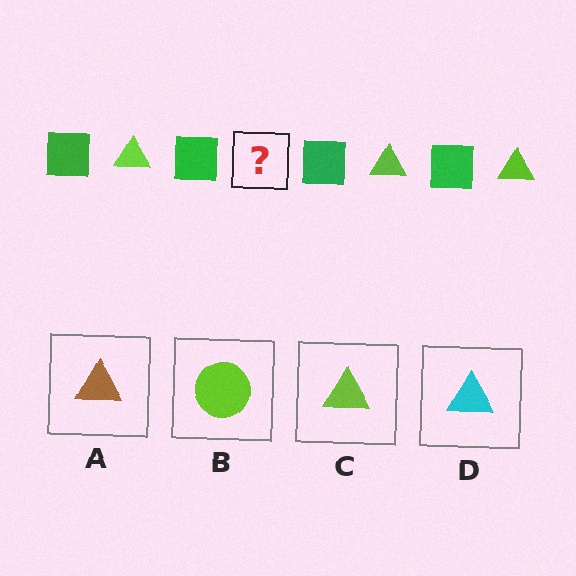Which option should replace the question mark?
Option C.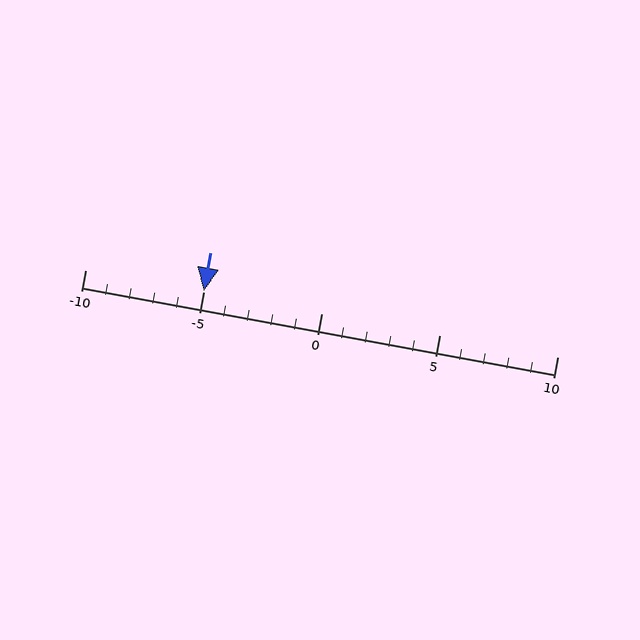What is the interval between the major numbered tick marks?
The major tick marks are spaced 5 units apart.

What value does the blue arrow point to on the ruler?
The blue arrow points to approximately -5.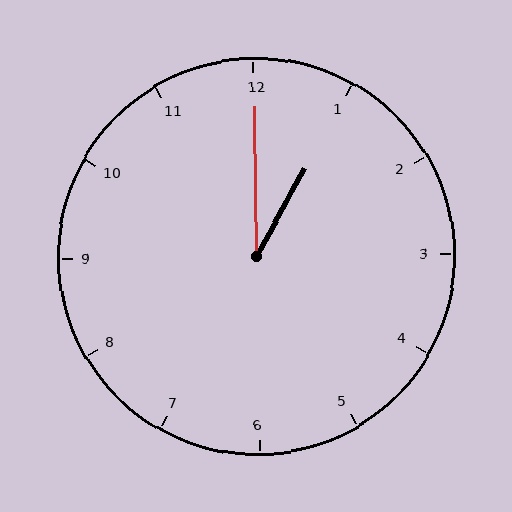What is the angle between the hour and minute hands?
Approximately 30 degrees.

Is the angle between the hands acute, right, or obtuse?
It is acute.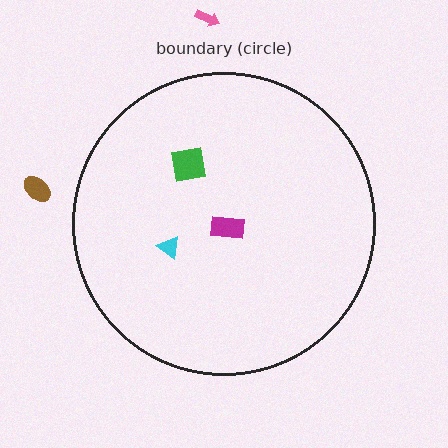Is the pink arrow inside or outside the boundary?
Outside.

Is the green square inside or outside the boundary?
Inside.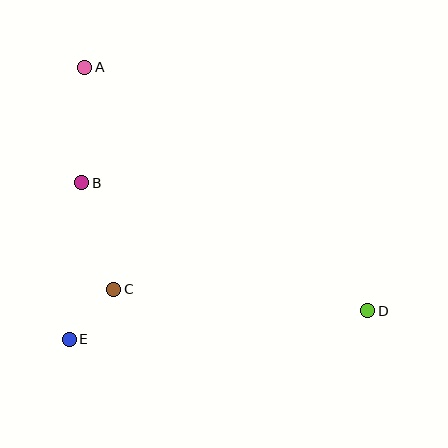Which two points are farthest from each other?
Points A and D are farthest from each other.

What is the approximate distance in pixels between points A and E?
The distance between A and E is approximately 272 pixels.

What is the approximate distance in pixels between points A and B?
The distance between A and B is approximately 115 pixels.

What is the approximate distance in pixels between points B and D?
The distance between B and D is approximately 313 pixels.